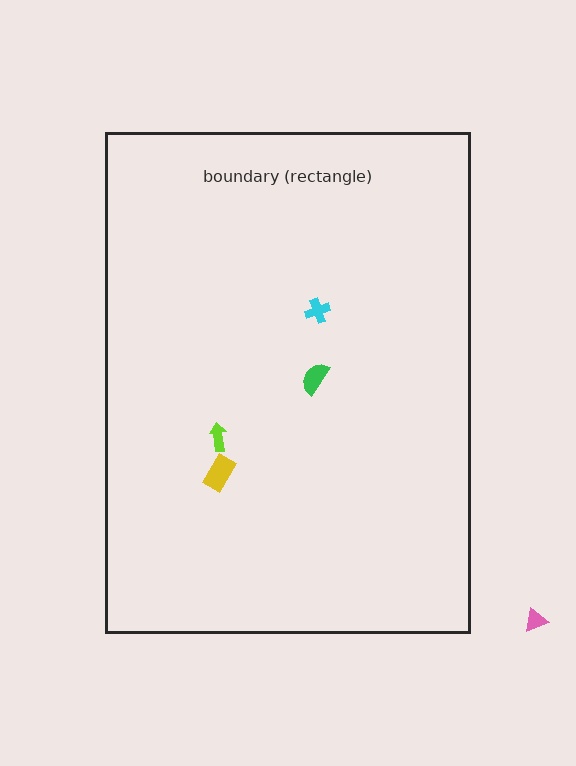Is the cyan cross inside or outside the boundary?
Inside.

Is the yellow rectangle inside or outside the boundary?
Inside.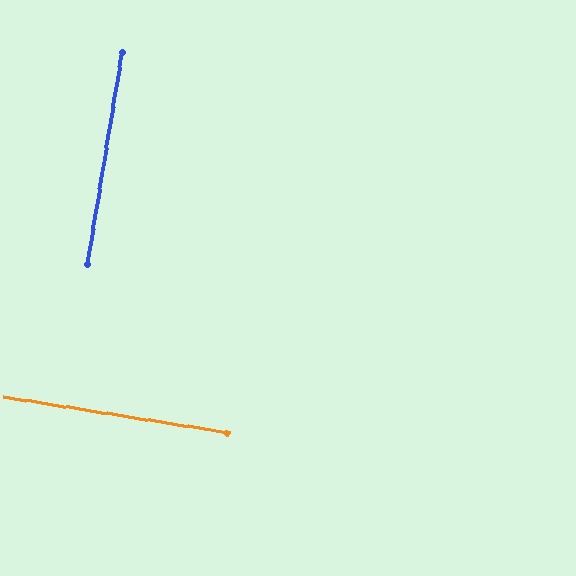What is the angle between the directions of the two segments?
Approximately 90 degrees.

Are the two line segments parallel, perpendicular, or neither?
Perpendicular — they meet at approximately 90°.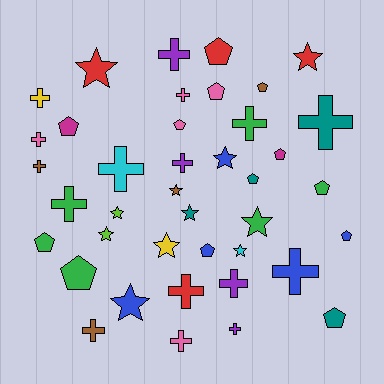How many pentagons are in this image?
There are 13 pentagons.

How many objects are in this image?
There are 40 objects.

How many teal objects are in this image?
There are 4 teal objects.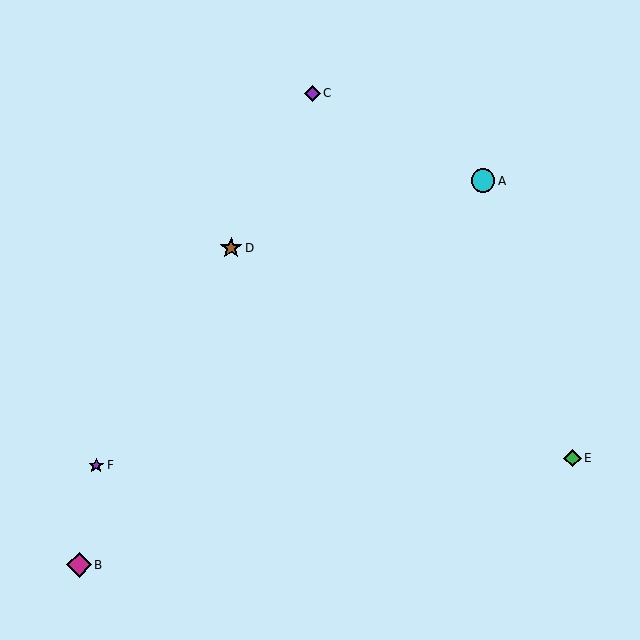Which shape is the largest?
The magenta diamond (labeled B) is the largest.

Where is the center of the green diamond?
The center of the green diamond is at (573, 458).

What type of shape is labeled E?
Shape E is a green diamond.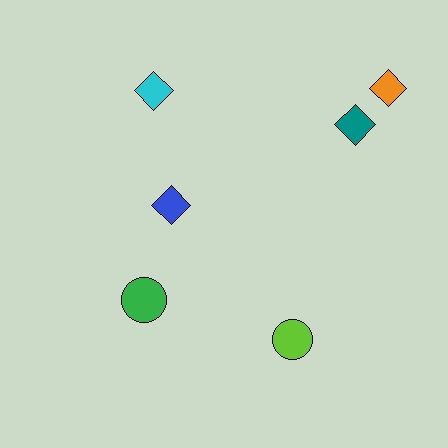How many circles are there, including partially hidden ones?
There are 2 circles.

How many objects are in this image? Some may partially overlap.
There are 6 objects.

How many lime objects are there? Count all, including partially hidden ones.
There is 1 lime object.